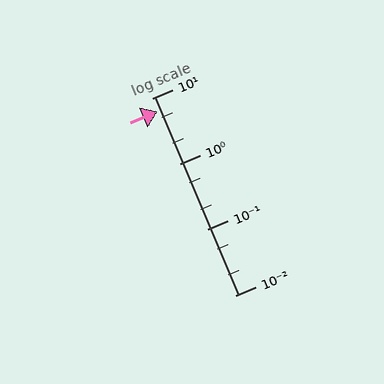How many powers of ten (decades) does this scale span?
The scale spans 3 decades, from 0.01 to 10.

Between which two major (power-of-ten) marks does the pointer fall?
The pointer is between 1 and 10.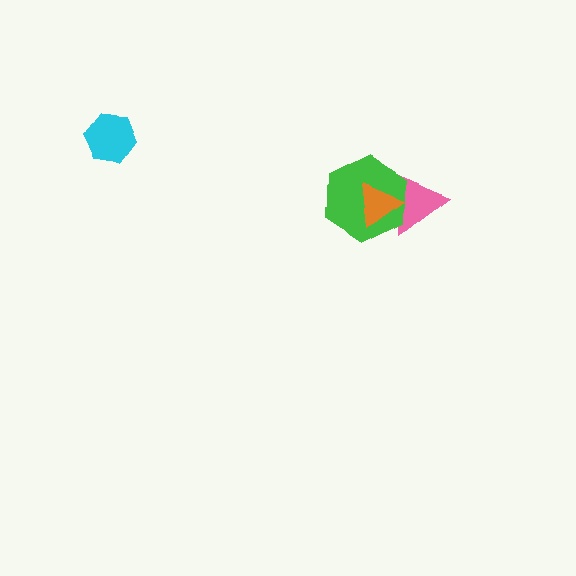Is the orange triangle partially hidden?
No, no other shape covers it.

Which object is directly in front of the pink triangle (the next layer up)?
The green hexagon is directly in front of the pink triangle.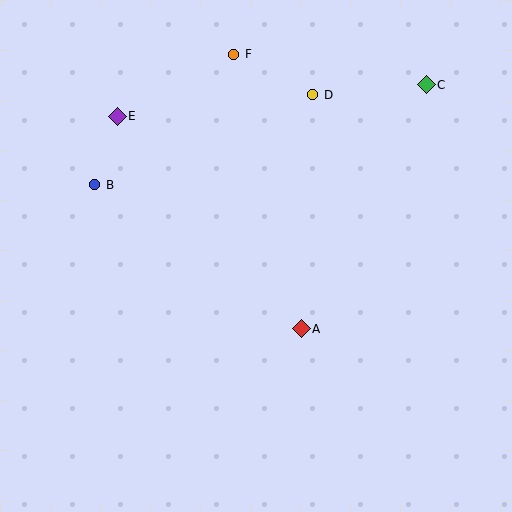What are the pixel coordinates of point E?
Point E is at (117, 116).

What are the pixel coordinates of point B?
Point B is at (95, 185).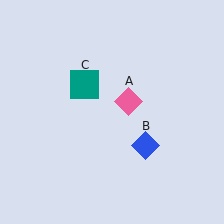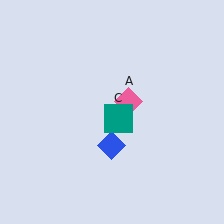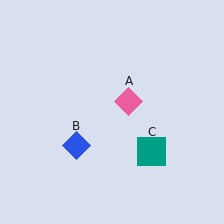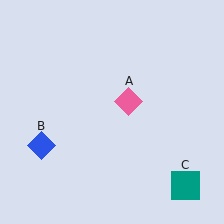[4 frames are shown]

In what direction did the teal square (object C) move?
The teal square (object C) moved down and to the right.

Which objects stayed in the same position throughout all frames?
Pink diamond (object A) remained stationary.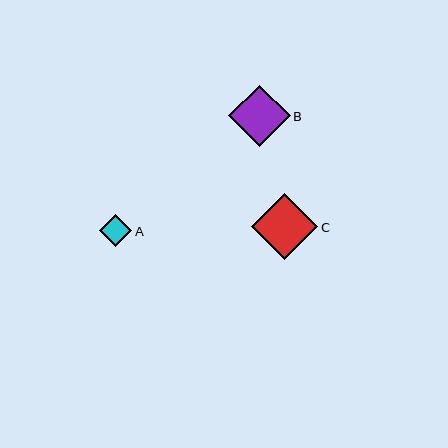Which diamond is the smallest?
Diamond A is the smallest with a size of approximately 32 pixels.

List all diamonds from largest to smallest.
From largest to smallest: C, B, A.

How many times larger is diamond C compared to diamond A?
Diamond C is approximately 2.1 times the size of diamond A.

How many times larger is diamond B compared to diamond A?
Diamond B is approximately 1.9 times the size of diamond A.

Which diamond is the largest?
Diamond C is the largest with a size of approximately 66 pixels.